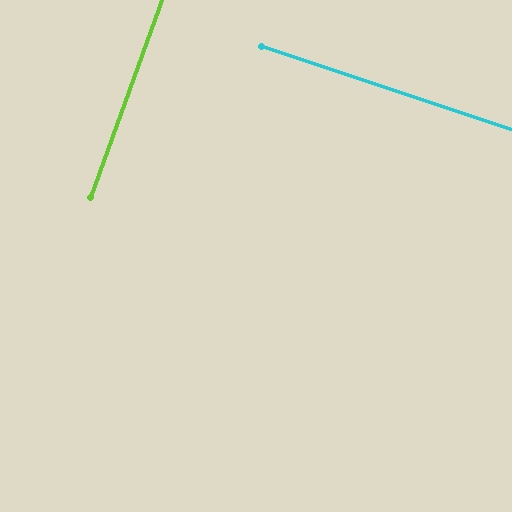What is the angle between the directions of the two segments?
Approximately 89 degrees.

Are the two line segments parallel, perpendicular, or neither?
Perpendicular — they meet at approximately 89°.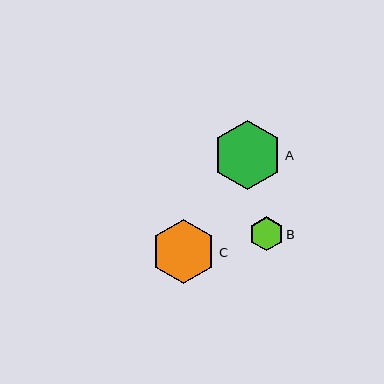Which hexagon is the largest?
Hexagon A is the largest with a size of approximately 69 pixels.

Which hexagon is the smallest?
Hexagon B is the smallest with a size of approximately 34 pixels.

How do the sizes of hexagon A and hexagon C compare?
Hexagon A and hexagon C are approximately the same size.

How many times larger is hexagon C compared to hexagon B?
Hexagon C is approximately 1.9 times the size of hexagon B.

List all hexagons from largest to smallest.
From largest to smallest: A, C, B.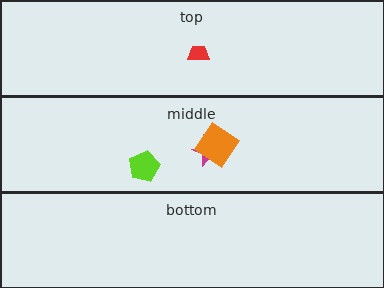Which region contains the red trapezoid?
The top region.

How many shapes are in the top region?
1.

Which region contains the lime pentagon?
The middle region.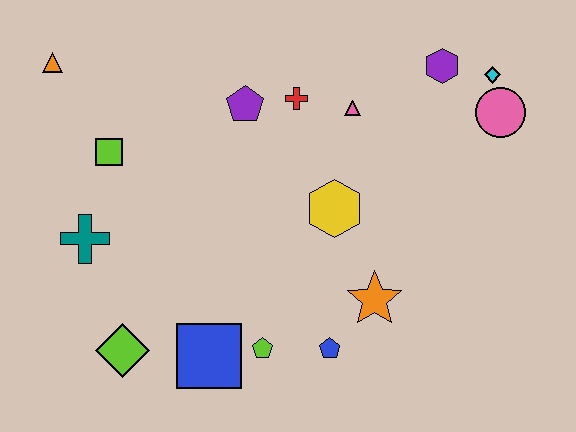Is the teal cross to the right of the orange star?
No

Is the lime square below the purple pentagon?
Yes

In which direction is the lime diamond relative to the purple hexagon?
The lime diamond is to the left of the purple hexagon.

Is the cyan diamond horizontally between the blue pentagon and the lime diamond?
No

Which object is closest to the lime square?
The teal cross is closest to the lime square.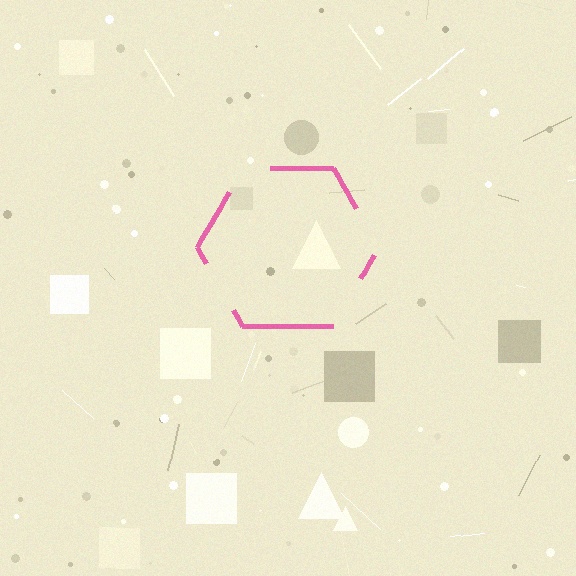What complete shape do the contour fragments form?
The contour fragments form a hexagon.